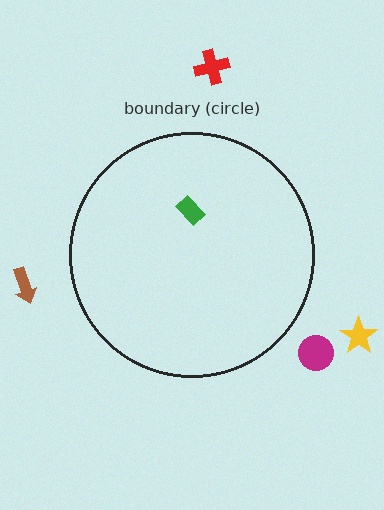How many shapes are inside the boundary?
1 inside, 4 outside.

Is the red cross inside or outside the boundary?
Outside.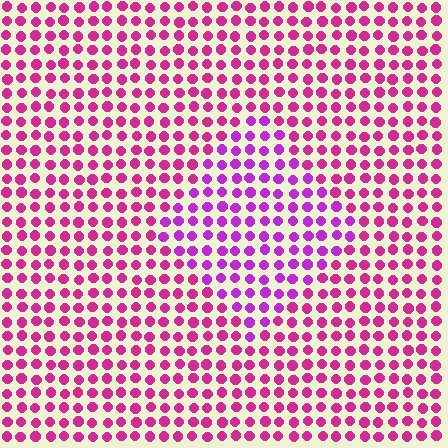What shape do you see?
I see a diamond.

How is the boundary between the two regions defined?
The boundary is defined purely by a slight shift in hue (about 29 degrees). Spacing, size, and orientation are identical on both sides.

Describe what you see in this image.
The image is filled with small magenta elements in a uniform arrangement. A diamond-shaped region is visible where the elements are tinted to a slightly different hue, forming a subtle color boundary.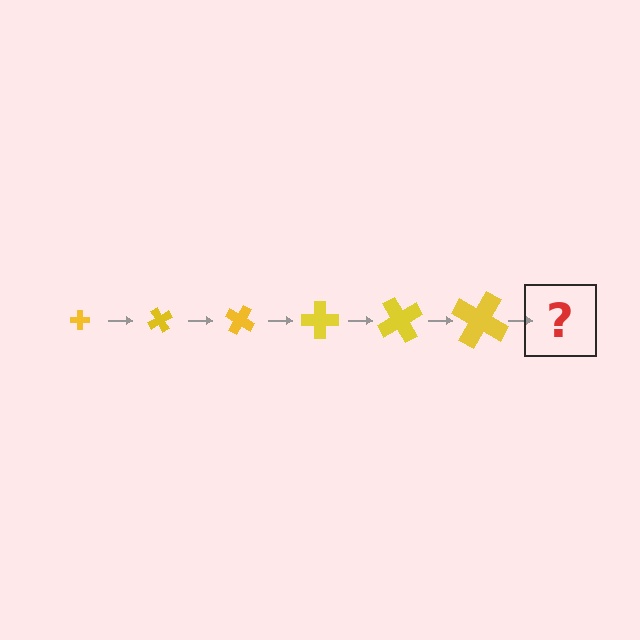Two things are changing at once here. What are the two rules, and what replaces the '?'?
The two rules are that the cross grows larger each step and it rotates 60 degrees each step. The '?' should be a cross, larger than the previous one and rotated 360 degrees from the start.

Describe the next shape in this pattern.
It should be a cross, larger than the previous one and rotated 360 degrees from the start.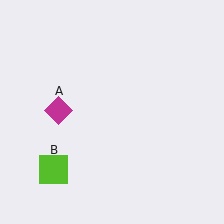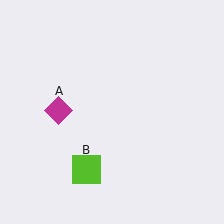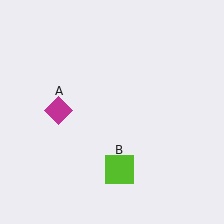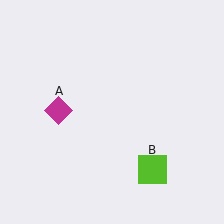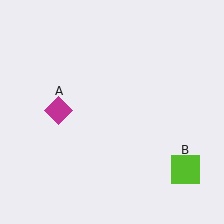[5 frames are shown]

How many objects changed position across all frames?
1 object changed position: lime square (object B).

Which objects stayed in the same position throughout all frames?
Magenta diamond (object A) remained stationary.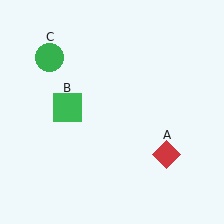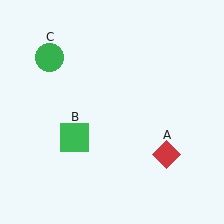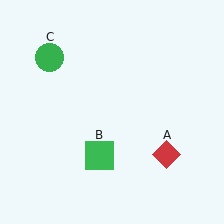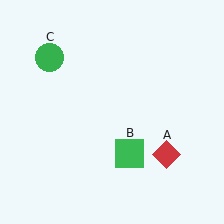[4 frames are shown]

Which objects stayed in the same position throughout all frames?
Red diamond (object A) and green circle (object C) remained stationary.